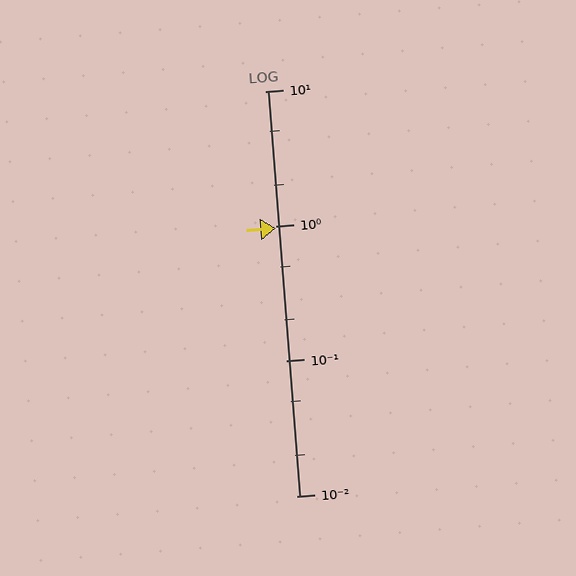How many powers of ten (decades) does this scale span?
The scale spans 3 decades, from 0.01 to 10.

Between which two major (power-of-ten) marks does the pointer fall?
The pointer is between 0.1 and 1.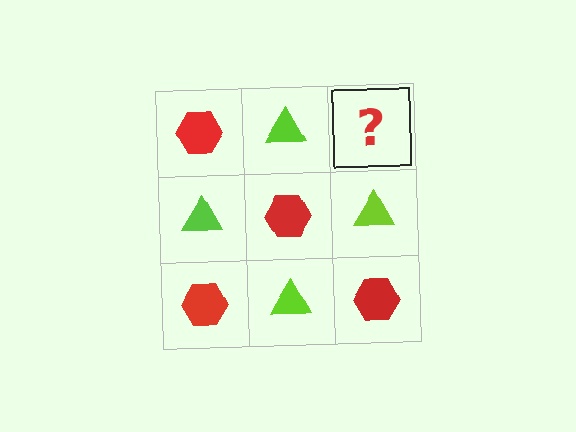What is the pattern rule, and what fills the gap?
The rule is that it alternates red hexagon and lime triangle in a checkerboard pattern. The gap should be filled with a red hexagon.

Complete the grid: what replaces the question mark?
The question mark should be replaced with a red hexagon.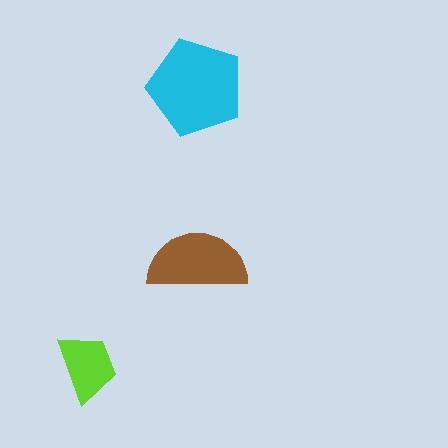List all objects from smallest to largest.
The lime trapezoid, the brown semicircle, the cyan pentagon.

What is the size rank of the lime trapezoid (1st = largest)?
3rd.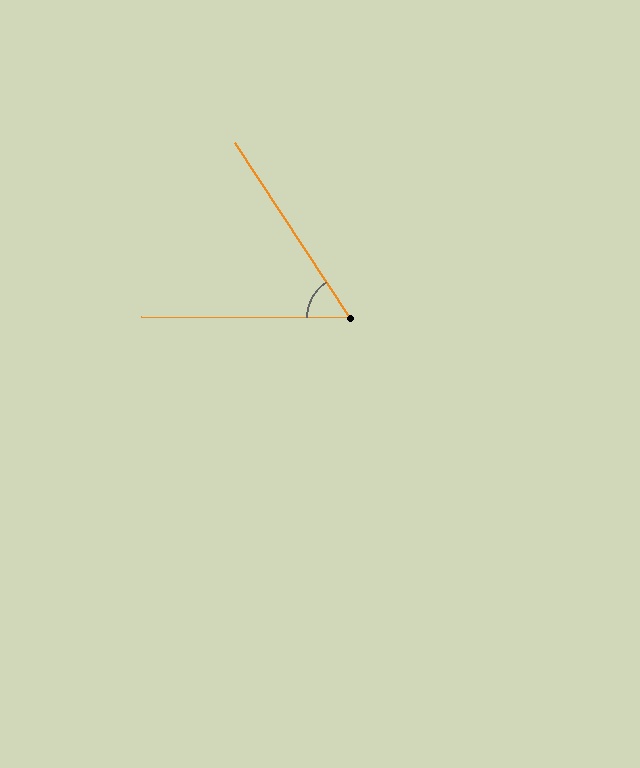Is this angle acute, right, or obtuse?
It is acute.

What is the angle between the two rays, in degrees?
Approximately 56 degrees.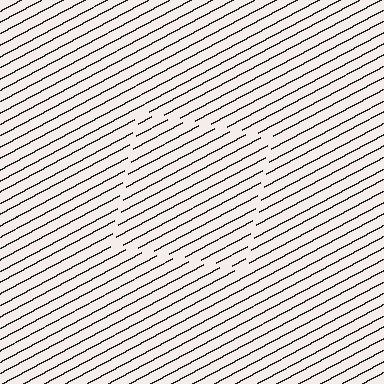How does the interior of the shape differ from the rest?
The interior of the shape contains the same grating, shifted by half a period — the contour is defined by the phase discontinuity where line-ends from the inner and outer gratings abut.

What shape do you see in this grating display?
An illusory square. The interior of the shape contains the same grating, shifted by half a period — the contour is defined by the phase discontinuity where line-ends from the inner and outer gratings abut.